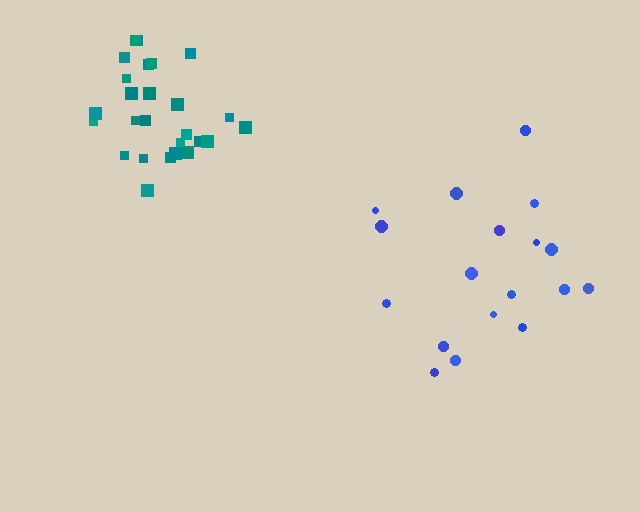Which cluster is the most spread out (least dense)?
Blue.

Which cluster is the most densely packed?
Teal.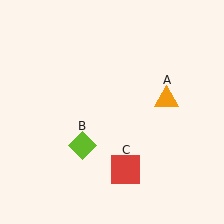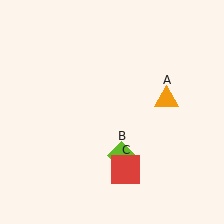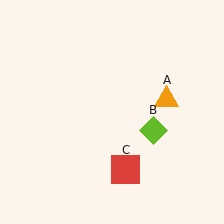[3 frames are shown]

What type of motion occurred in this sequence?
The lime diamond (object B) rotated counterclockwise around the center of the scene.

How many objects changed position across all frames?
1 object changed position: lime diamond (object B).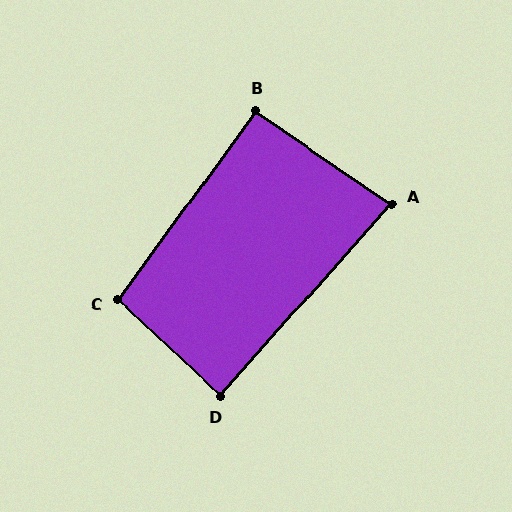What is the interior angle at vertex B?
Approximately 92 degrees (approximately right).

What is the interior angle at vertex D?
Approximately 88 degrees (approximately right).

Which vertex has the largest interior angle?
C, at approximately 97 degrees.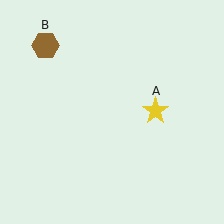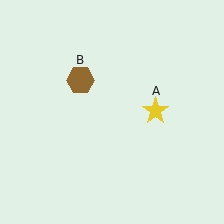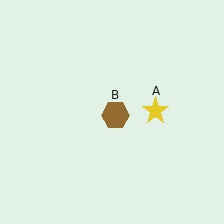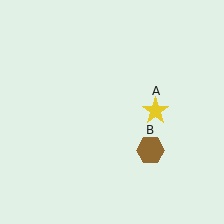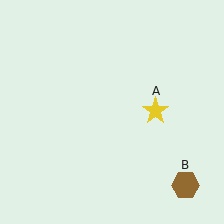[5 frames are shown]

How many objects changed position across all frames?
1 object changed position: brown hexagon (object B).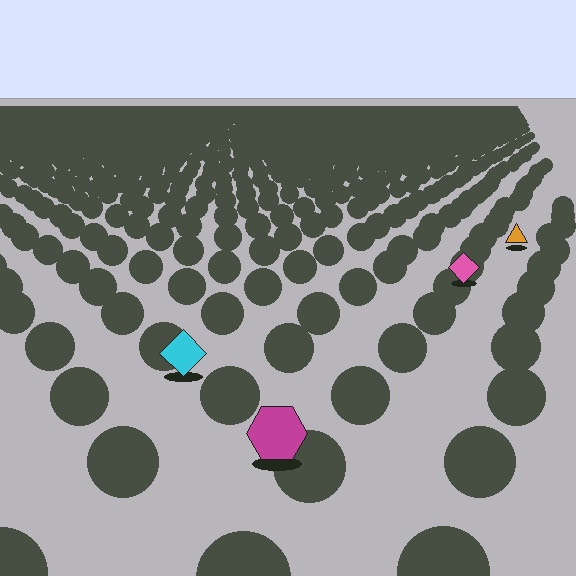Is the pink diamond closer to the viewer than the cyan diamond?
No. The cyan diamond is closer — you can tell from the texture gradient: the ground texture is coarser near it.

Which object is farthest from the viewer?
The orange triangle is farthest from the viewer. It appears smaller and the ground texture around it is denser.